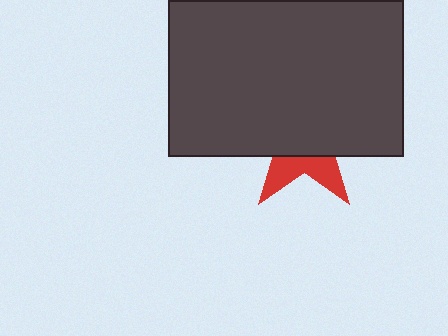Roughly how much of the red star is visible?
A small part of it is visible (roughly 31%).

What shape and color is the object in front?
The object in front is a dark gray rectangle.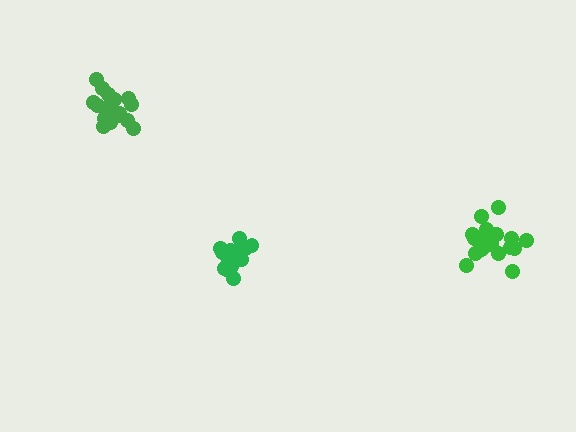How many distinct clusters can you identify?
There are 3 distinct clusters.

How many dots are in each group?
Group 1: 20 dots, Group 2: 17 dots, Group 3: 19 dots (56 total).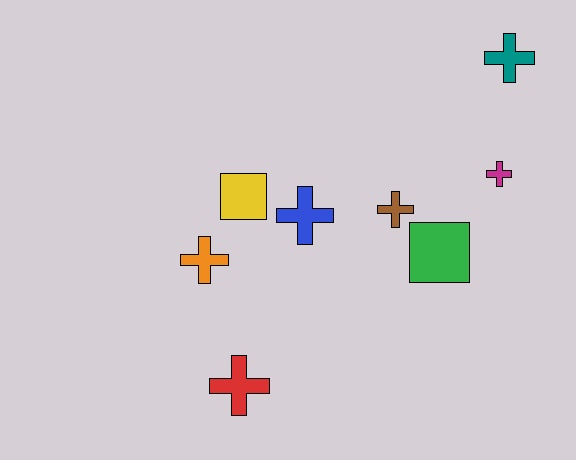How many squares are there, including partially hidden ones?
There are 2 squares.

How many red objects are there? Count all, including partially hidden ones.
There is 1 red object.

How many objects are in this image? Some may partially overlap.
There are 8 objects.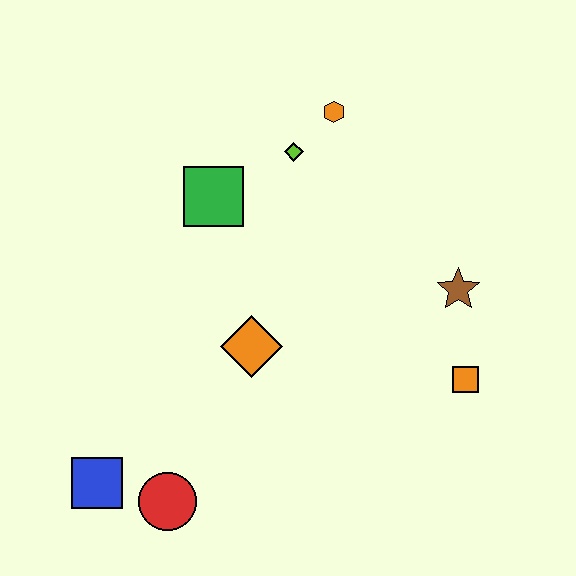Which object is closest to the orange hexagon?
The lime diamond is closest to the orange hexagon.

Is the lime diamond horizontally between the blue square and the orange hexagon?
Yes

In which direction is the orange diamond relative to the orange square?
The orange diamond is to the left of the orange square.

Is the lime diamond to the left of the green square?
No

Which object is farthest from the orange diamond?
The orange hexagon is farthest from the orange diamond.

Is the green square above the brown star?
Yes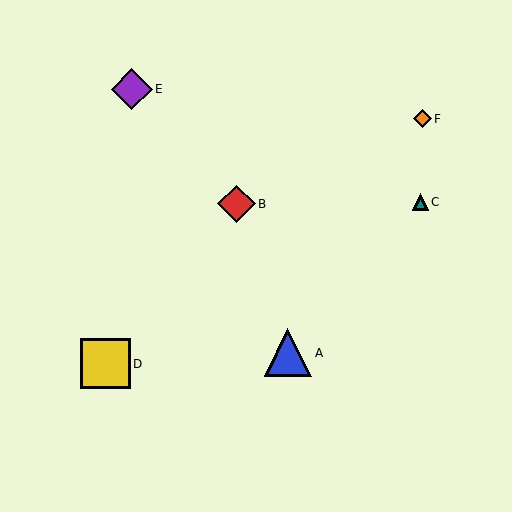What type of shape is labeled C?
Shape C is a teal triangle.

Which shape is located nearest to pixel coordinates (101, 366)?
The yellow square (labeled D) at (105, 364) is nearest to that location.